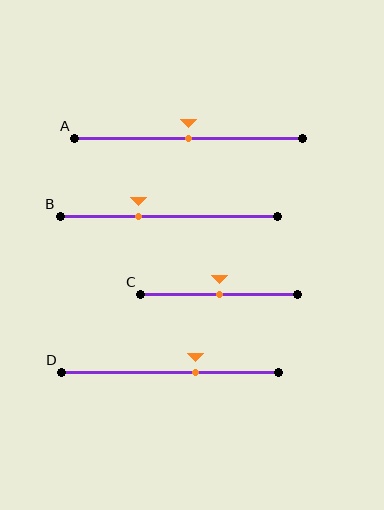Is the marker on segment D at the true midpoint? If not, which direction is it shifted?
No, the marker on segment D is shifted to the right by about 11% of the segment length.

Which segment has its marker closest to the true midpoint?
Segment A has its marker closest to the true midpoint.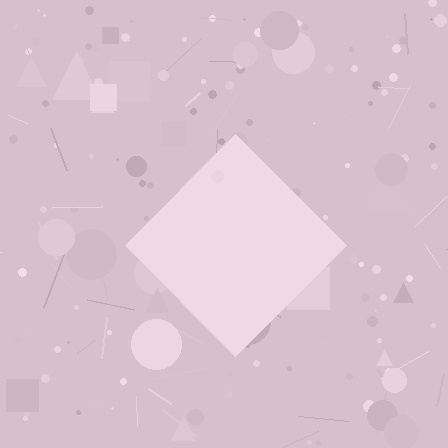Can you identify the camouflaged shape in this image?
The camouflaged shape is a diamond.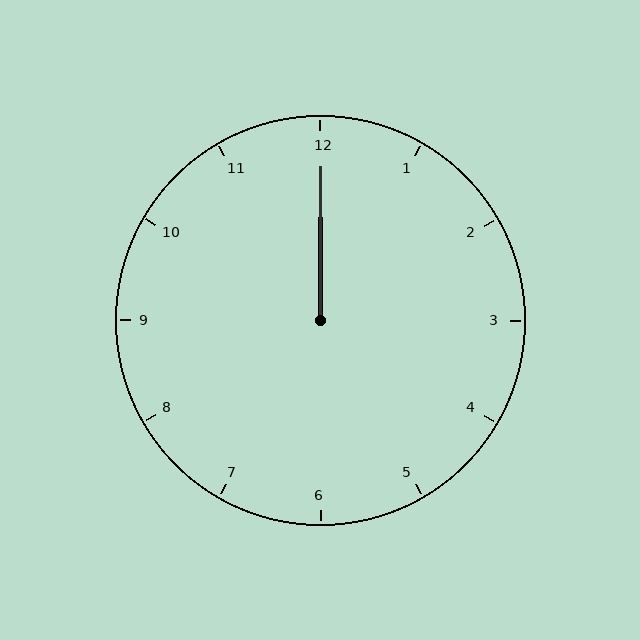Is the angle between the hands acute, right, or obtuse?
It is acute.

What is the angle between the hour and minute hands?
Approximately 0 degrees.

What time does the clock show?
12:00.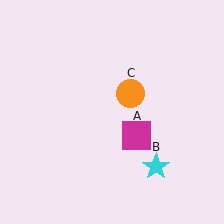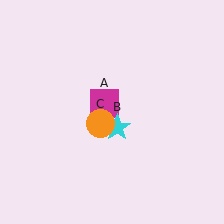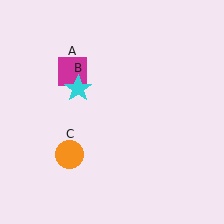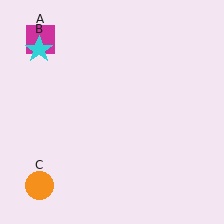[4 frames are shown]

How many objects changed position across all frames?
3 objects changed position: magenta square (object A), cyan star (object B), orange circle (object C).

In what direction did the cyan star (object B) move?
The cyan star (object B) moved up and to the left.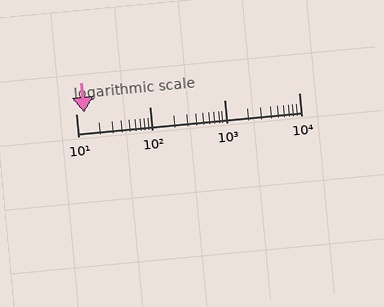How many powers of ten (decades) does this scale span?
The scale spans 3 decades, from 10 to 10000.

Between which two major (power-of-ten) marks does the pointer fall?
The pointer is between 10 and 100.